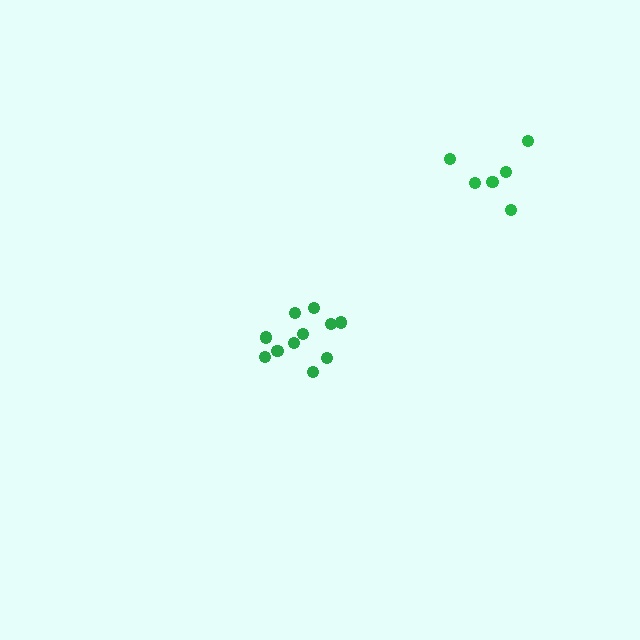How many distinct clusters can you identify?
There are 2 distinct clusters.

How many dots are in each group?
Group 1: 11 dots, Group 2: 6 dots (17 total).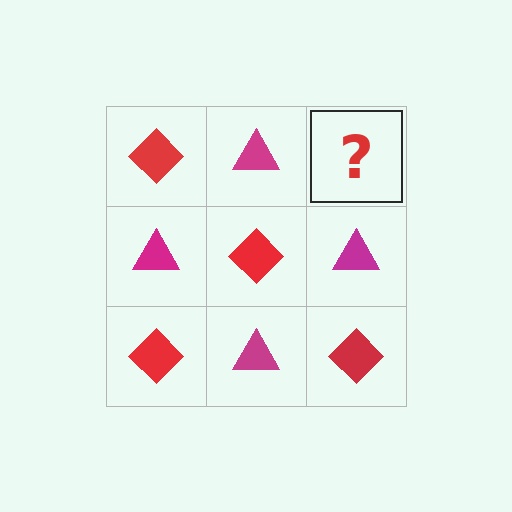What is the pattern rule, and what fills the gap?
The rule is that it alternates red diamond and magenta triangle in a checkerboard pattern. The gap should be filled with a red diamond.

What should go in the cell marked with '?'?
The missing cell should contain a red diamond.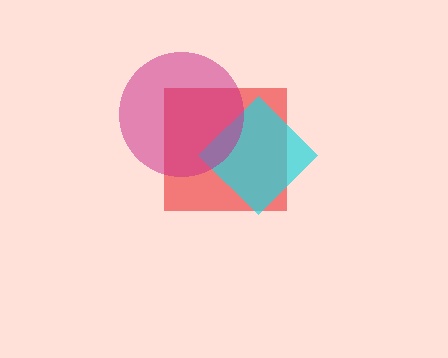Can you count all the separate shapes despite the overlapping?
Yes, there are 3 separate shapes.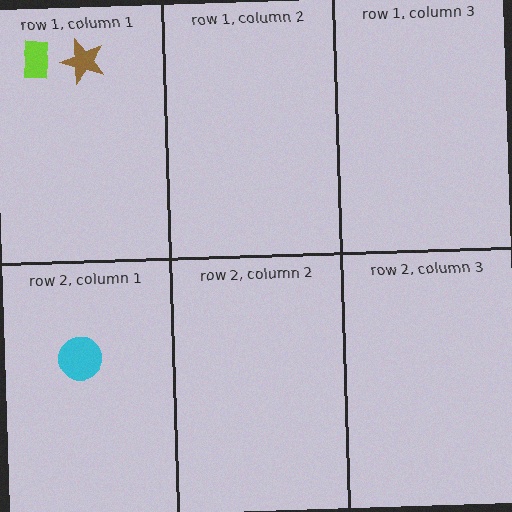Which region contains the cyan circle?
The row 2, column 1 region.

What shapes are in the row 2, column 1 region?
The cyan circle.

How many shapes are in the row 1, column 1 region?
2.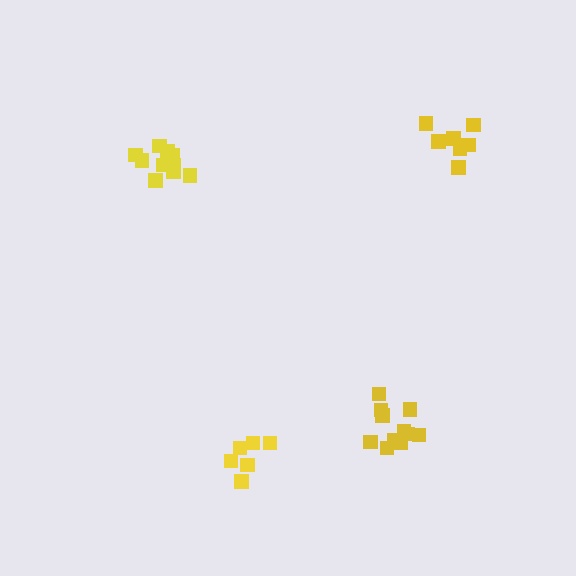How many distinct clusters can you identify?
There are 4 distinct clusters.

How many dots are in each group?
Group 1: 7 dots, Group 2: 11 dots, Group 3: 6 dots, Group 4: 10 dots (34 total).